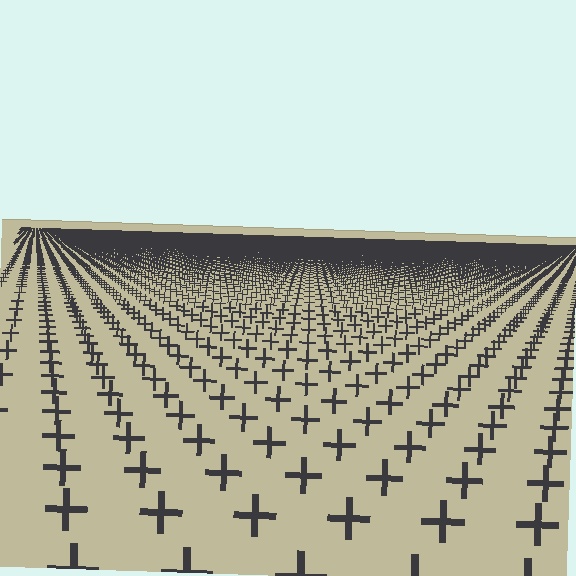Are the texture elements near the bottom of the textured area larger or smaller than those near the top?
Larger. Near the bottom, elements are closer to the viewer and appear at a bigger on-screen size.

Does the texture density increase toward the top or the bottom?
Density increases toward the top.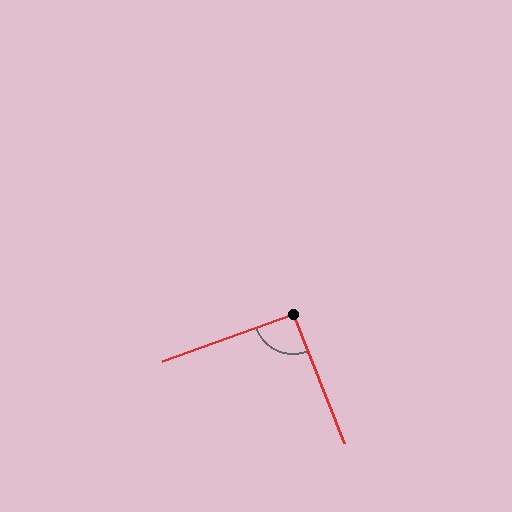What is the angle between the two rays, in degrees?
Approximately 92 degrees.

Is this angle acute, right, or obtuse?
It is approximately a right angle.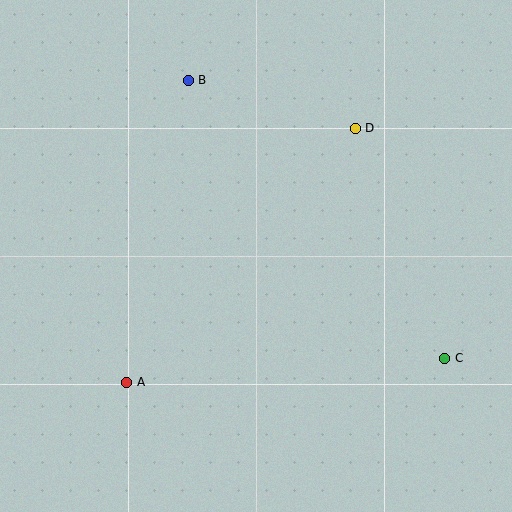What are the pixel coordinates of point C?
Point C is at (445, 358).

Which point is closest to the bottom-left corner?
Point A is closest to the bottom-left corner.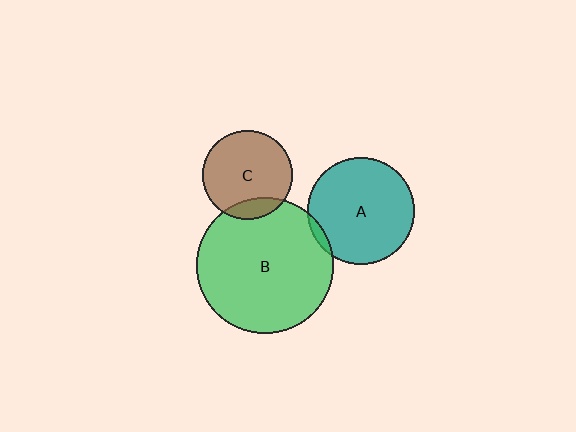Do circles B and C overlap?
Yes.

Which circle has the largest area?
Circle B (green).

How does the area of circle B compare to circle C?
Approximately 2.3 times.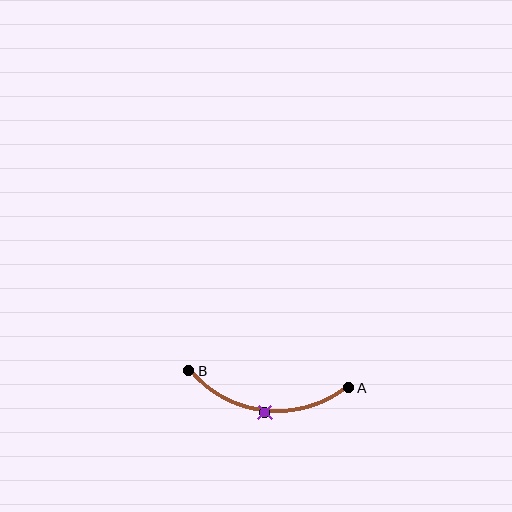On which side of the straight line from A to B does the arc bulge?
The arc bulges below the straight line connecting A and B.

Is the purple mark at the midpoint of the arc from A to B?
Yes. The purple mark lies on the arc at equal arc-length from both A and B — it is the arc midpoint.